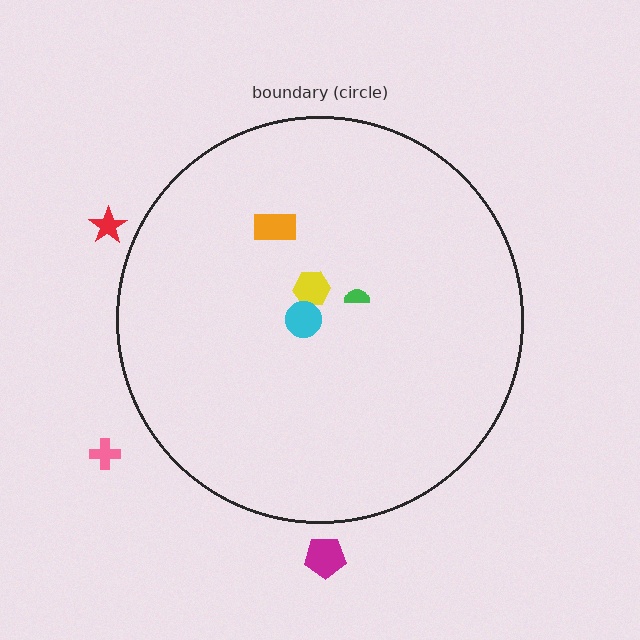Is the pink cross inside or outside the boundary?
Outside.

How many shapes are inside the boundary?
4 inside, 3 outside.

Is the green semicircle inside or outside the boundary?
Inside.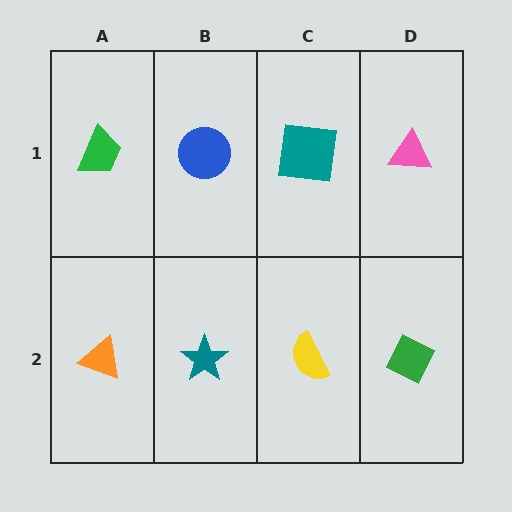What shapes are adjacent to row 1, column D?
A green diamond (row 2, column D), a teal square (row 1, column C).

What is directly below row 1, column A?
An orange triangle.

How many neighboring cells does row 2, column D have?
2.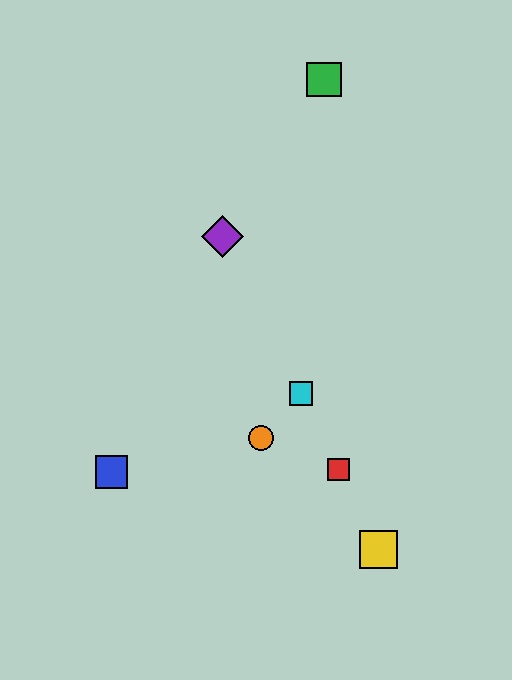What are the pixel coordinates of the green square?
The green square is at (324, 80).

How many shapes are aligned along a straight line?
4 shapes (the red square, the yellow square, the purple diamond, the cyan square) are aligned along a straight line.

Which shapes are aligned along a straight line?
The red square, the yellow square, the purple diamond, the cyan square are aligned along a straight line.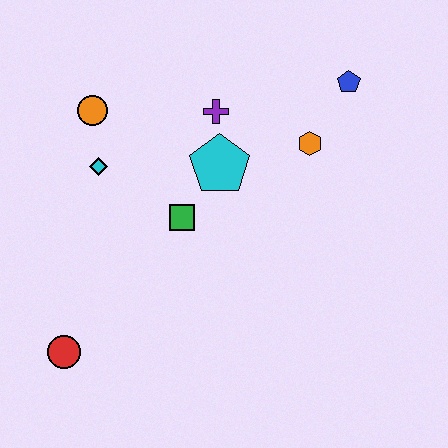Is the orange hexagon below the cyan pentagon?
No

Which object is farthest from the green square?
The blue pentagon is farthest from the green square.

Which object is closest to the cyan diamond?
The orange circle is closest to the cyan diamond.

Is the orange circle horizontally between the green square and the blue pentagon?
No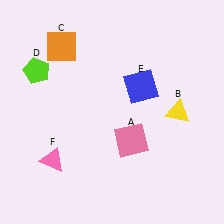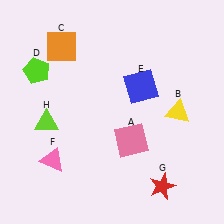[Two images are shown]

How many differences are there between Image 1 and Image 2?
There are 2 differences between the two images.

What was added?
A red star (G), a lime triangle (H) were added in Image 2.